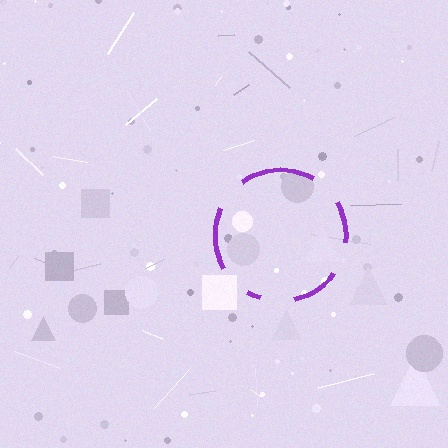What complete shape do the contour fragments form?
The contour fragments form a circle.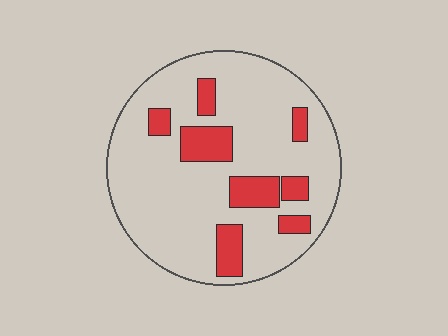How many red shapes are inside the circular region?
8.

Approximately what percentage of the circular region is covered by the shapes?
Approximately 20%.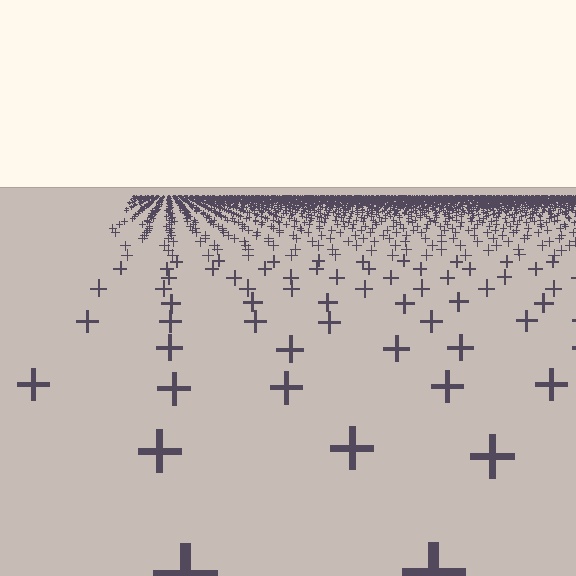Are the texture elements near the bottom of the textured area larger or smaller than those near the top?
Larger. Near the bottom, elements are closer to the viewer and appear at a bigger on-screen size.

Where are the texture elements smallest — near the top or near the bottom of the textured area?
Near the top.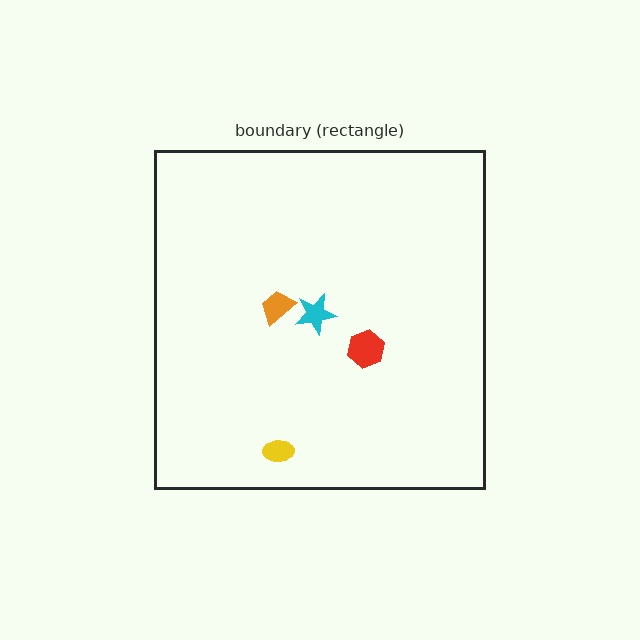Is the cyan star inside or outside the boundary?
Inside.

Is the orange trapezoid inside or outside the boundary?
Inside.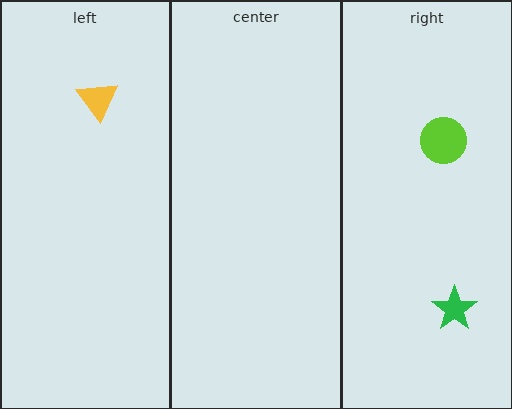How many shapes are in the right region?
2.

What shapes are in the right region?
The green star, the lime circle.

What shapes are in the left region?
The yellow triangle.